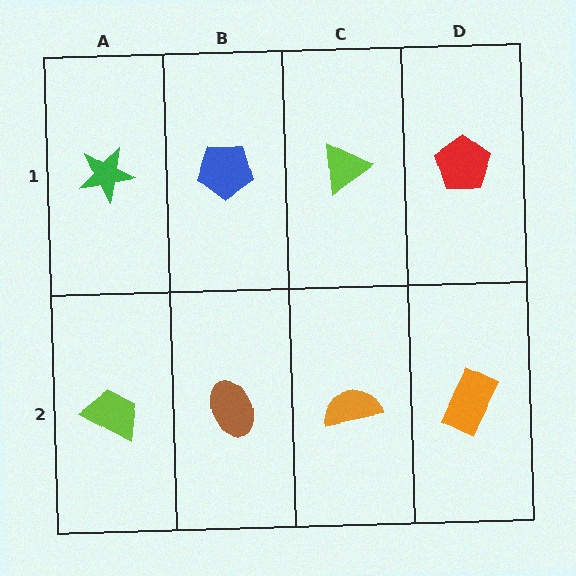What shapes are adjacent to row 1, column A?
A lime trapezoid (row 2, column A), a blue pentagon (row 1, column B).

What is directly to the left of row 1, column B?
A green star.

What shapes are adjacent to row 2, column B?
A blue pentagon (row 1, column B), a lime trapezoid (row 2, column A), an orange semicircle (row 2, column C).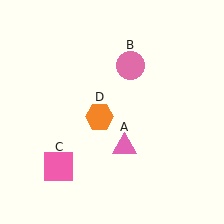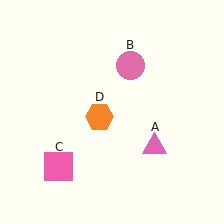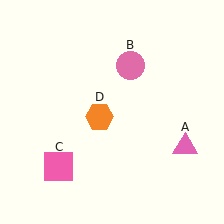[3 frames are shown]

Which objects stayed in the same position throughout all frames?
Pink circle (object B) and pink square (object C) and orange hexagon (object D) remained stationary.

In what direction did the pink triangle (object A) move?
The pink triangle (object A) moved right.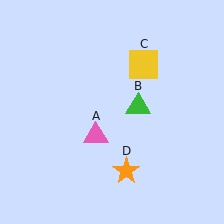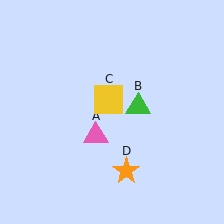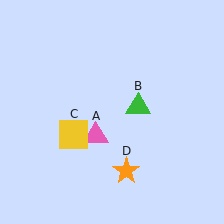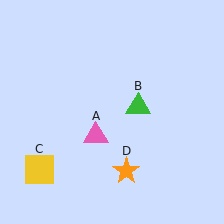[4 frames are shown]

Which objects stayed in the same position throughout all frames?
Pink triangle (object A) and green triangle (object B) and orange star (object D) remained stationary.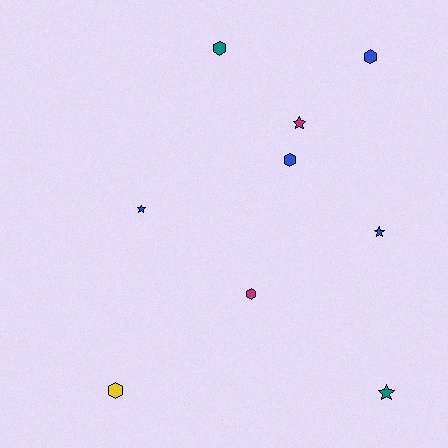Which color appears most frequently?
Blue, with 4 objects.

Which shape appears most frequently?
Hexagon, with 5 objects.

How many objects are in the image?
There are 9 objects.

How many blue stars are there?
There are 2 blue stars.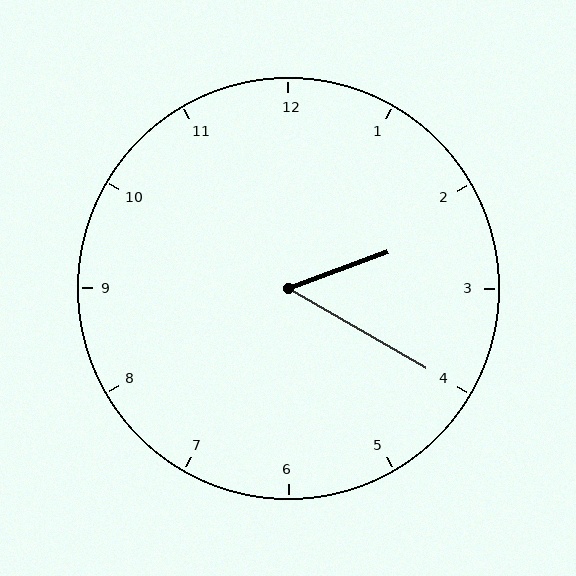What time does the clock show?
2:20.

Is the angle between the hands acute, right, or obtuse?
It is acute.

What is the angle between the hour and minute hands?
Approximately 50 degrees.